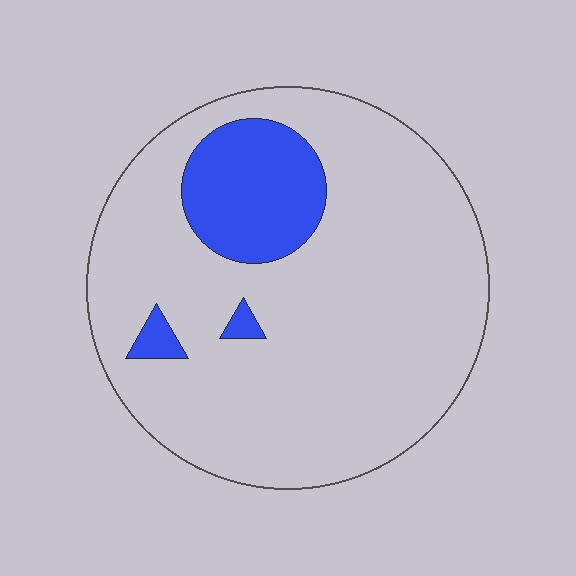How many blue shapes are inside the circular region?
3.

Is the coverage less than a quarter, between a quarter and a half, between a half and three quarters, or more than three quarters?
Less than a quarter.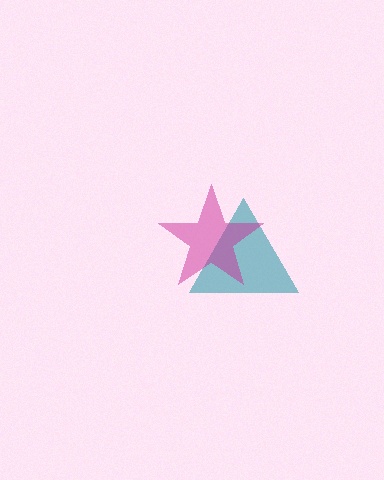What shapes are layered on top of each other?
The layered shapes are: a teal triangle, a magenta star.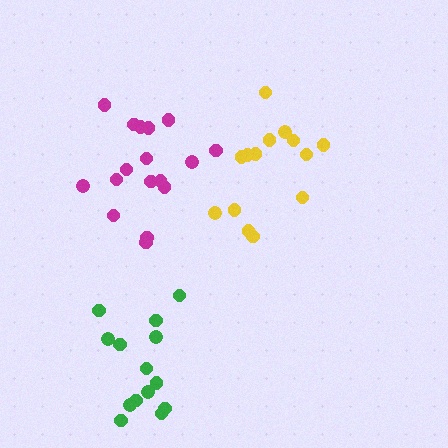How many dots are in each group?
Group 1: 17 dots, Group 2: 14 dots, Group 3: 14 dots (45 total).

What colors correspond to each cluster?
The clusters are colored: magenta, yellow, green.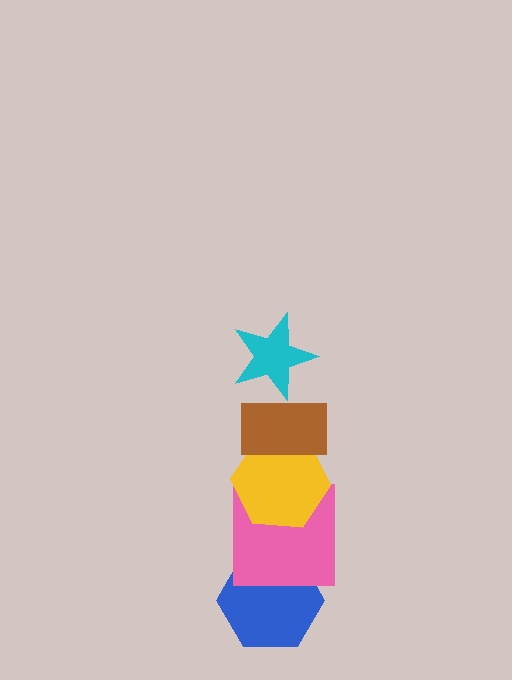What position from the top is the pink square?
The pink square is 4th from the top.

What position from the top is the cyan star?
The cyan star is 1st from the top.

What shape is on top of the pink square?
The yellow hexagon is on top of the pink square.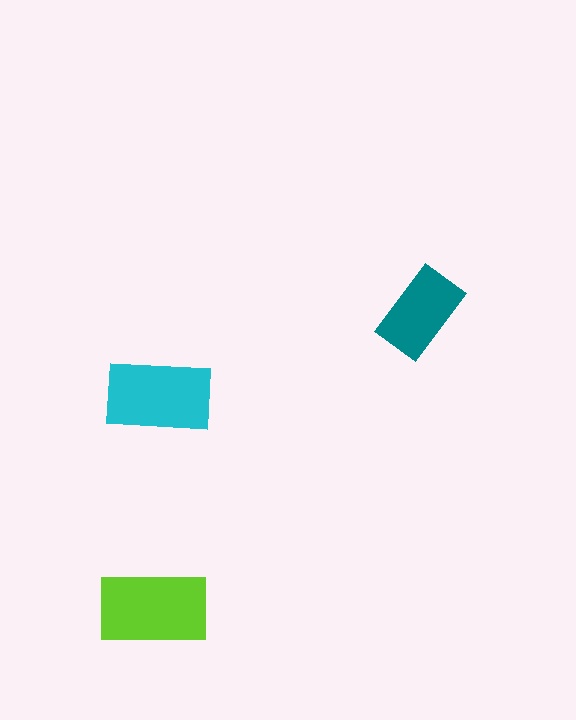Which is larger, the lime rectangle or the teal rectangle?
The lime one.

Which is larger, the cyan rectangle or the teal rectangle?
The cyan one.